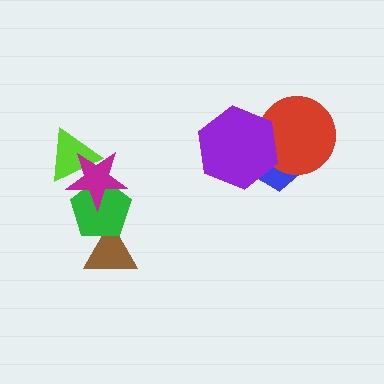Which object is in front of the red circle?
The purple hexagon is in front of the red circle.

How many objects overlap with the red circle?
2 objects overlap with the red circle.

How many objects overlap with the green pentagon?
2 objects overlap with the green pentagon.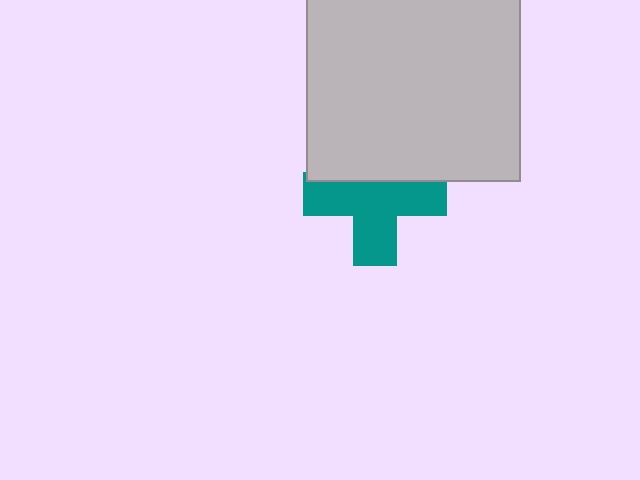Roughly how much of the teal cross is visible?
Most of it is visible (roughly 66%).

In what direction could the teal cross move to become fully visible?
The teal cross could move down. That would shift it out from behind the light gray rectangle entirely.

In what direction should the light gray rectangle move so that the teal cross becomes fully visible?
The light gray rectangle should move up. That is the shortest direction to clear the overlap and leave the teal cross fully visible.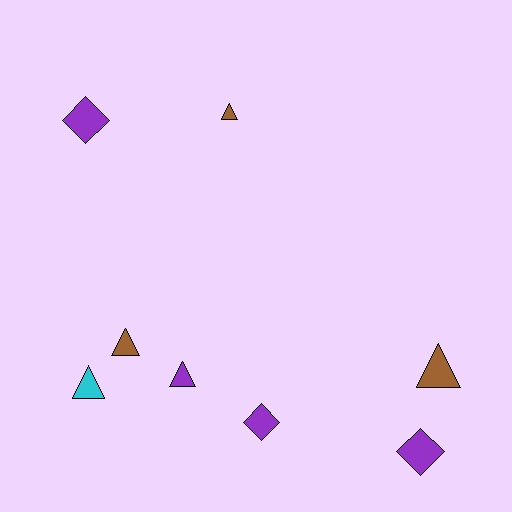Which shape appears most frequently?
Triangle, with 5 objects.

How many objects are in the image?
There are 8 objects.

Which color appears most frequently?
Purple, with 4 objects.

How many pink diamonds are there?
There are no pink diamonds.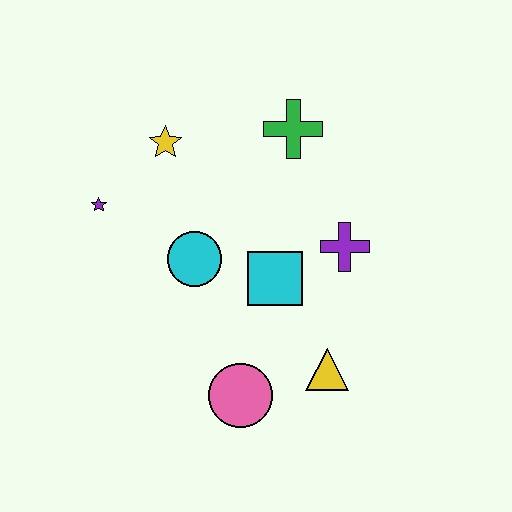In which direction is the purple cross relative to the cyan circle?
The purple cross is to the right of the cyan circle.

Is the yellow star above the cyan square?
Yes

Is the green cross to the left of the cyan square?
No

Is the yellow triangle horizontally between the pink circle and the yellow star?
No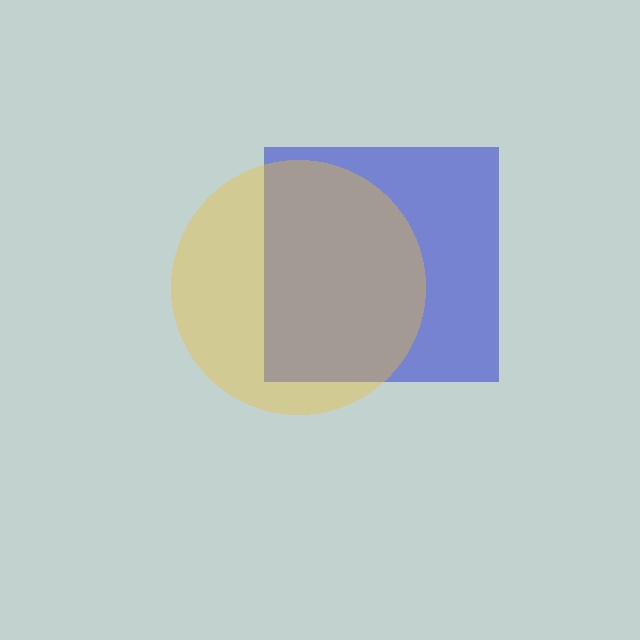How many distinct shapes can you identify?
There are 2 distinct shapes: a blue square, a yellow circle.